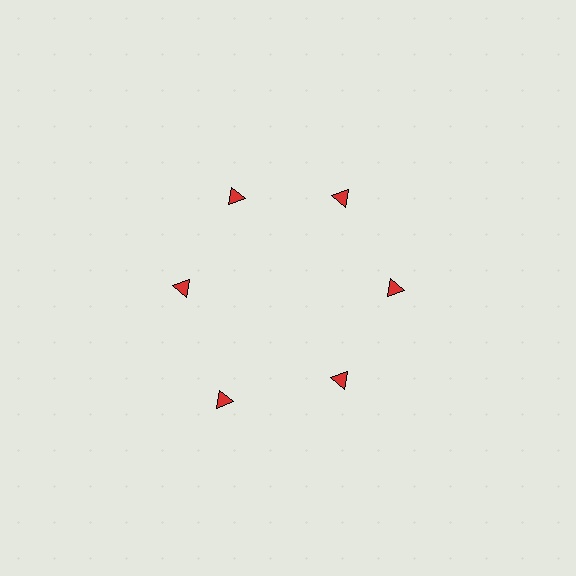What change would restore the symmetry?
The symmetry would be restored by moving it inward, back onto the ring so that all 6 triangles sit at equal angles and equal distance from the center.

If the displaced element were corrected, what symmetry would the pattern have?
It would have 6-fold rotational symmetry — the pattern would map onto itself every 60 degrees.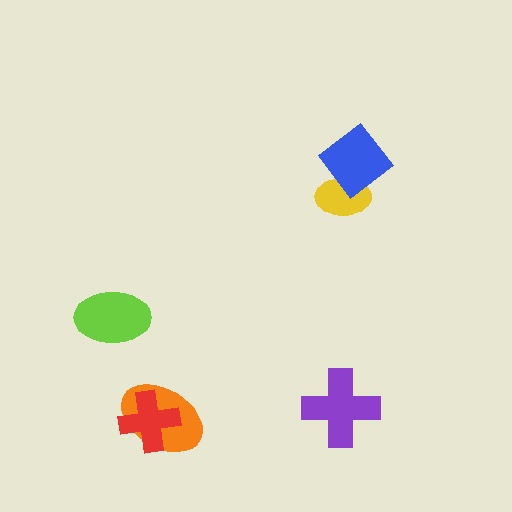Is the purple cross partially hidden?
No, no other shape covers it.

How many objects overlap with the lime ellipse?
0 objects overlap with the lime ellipse.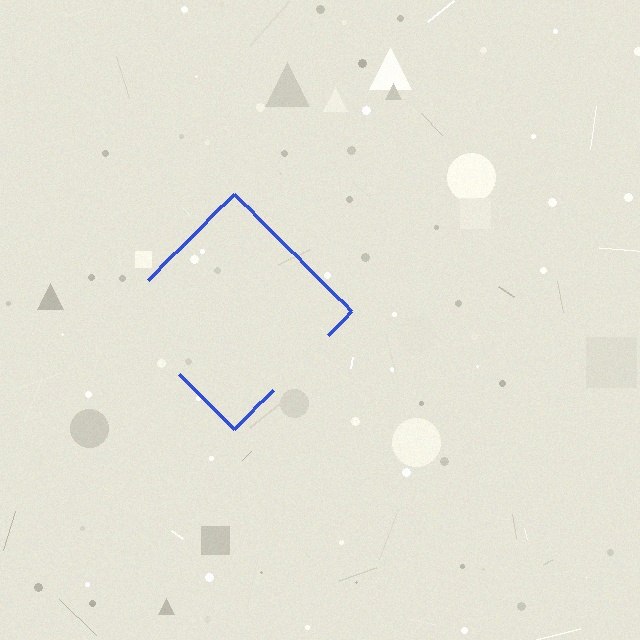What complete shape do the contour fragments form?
The contour fragments form a diamond.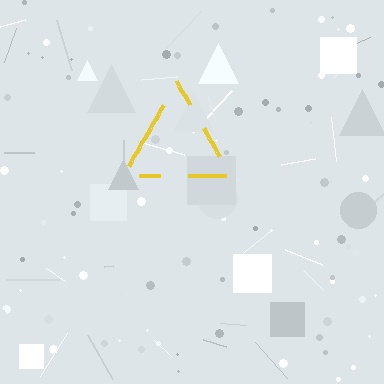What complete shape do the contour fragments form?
The contour fragments form a triangle.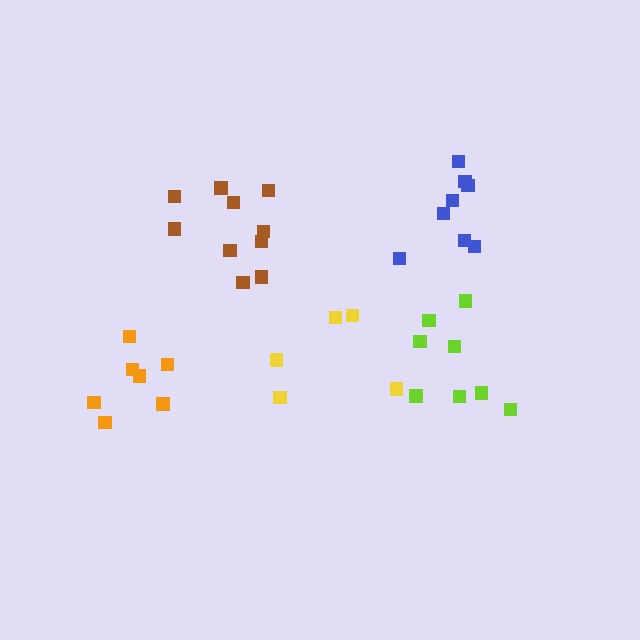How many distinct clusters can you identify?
There are 5 distinct clusters.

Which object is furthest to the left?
The orange cluster is leftmost.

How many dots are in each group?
Group 1: 10 dots, Group 2: 8 dots, Group 3: 5 dots, Group 4: 7 dots, Group 5: 8 dots (38 total).